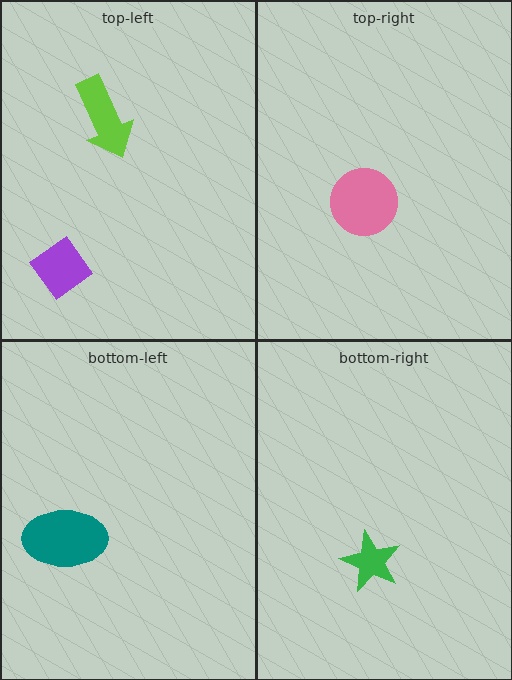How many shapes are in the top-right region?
1.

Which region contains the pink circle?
The top-right region.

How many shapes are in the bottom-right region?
1.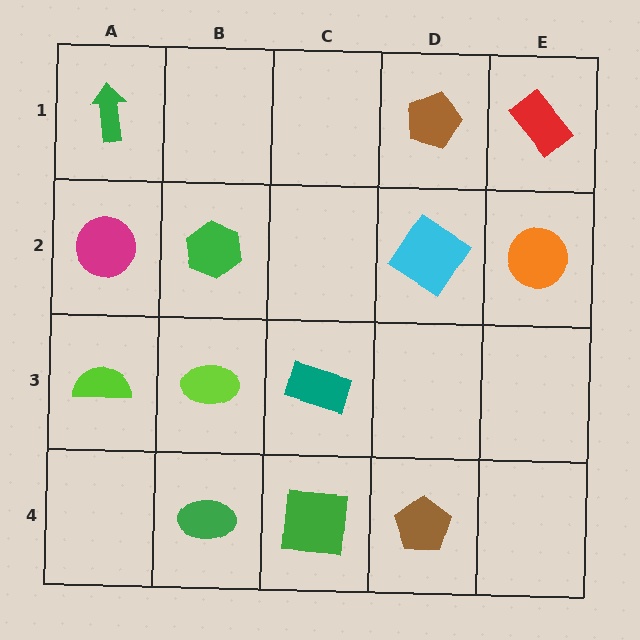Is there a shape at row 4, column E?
No, that cell is empty.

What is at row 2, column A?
A magenta circle.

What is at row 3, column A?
A lime semicircle.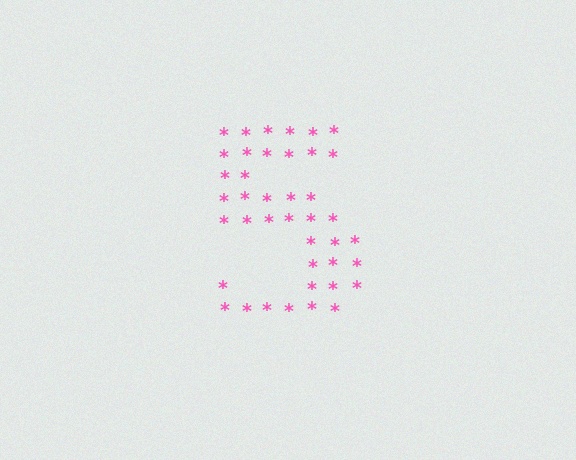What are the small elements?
The small elements are asterisks.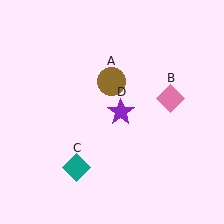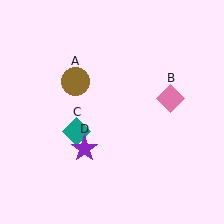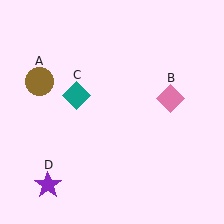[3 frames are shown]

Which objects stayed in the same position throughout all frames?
Pink diamond (object B) remained stationary.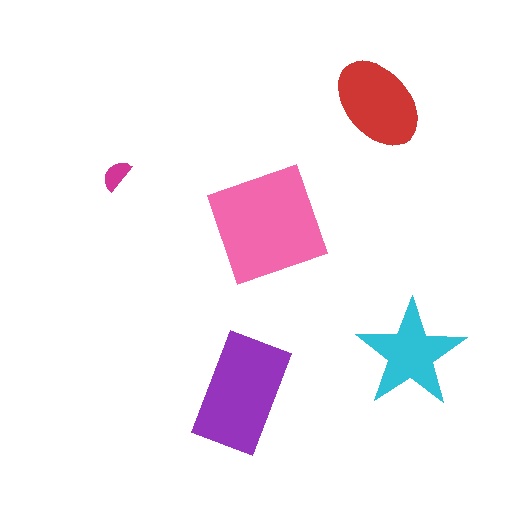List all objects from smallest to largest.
The magenta semicircle, the cyan star, the red ellipse, the purple rectangle, the pink square.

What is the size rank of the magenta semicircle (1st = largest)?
5th.